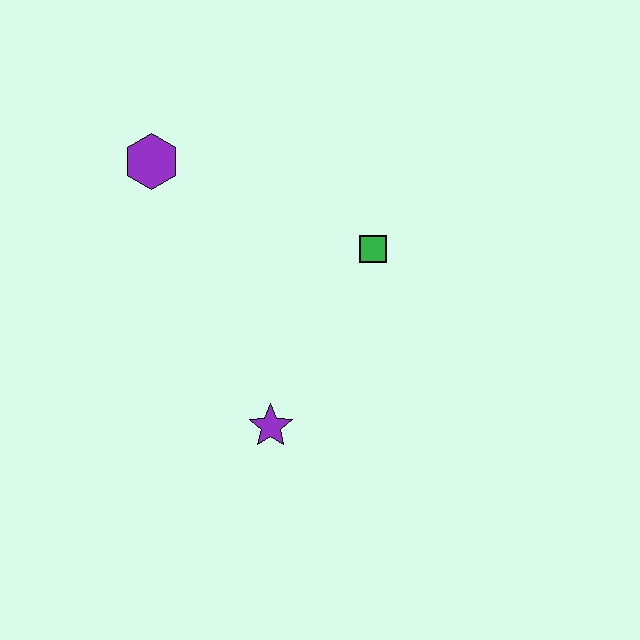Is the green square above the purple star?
Yes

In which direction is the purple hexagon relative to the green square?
The purple hexagon is to the left of the green square.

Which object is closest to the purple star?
The green square is closest to the purple star.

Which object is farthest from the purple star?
The purple hexagon is farthest from the purple star.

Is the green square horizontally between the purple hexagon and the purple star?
No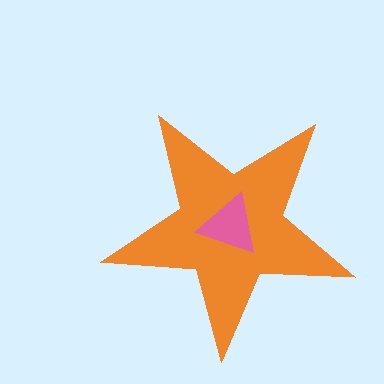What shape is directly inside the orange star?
The pink triangle.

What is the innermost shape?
The pink triangle.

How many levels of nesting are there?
2.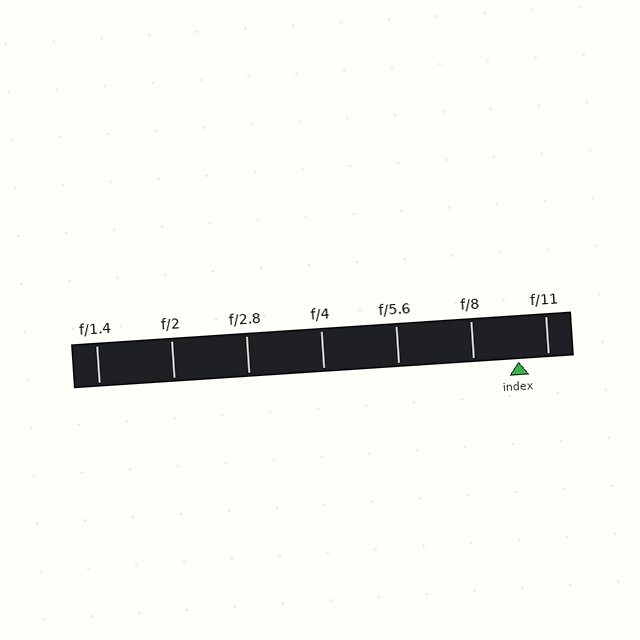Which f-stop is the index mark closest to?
The index mark is closest to f/11.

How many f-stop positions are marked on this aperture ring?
There are 7 f-stop positions marked.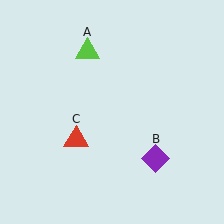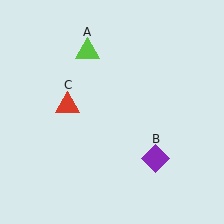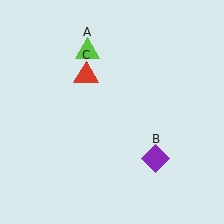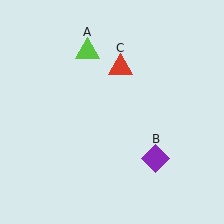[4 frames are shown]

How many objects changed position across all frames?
1 object changed position: red triangle (object C).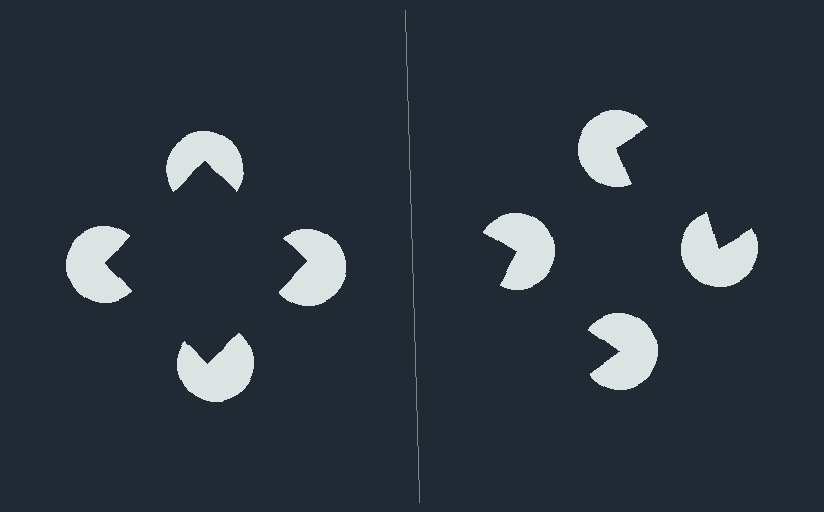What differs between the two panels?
The pac-man discs are positioned identically on both sides; only the wedge orientations differ. On the left they align to a square; on the right they are misaligned.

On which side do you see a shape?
An illusory square appears on the left side. On the right side the wedge cuts are rotated, so no coherent shape forms.